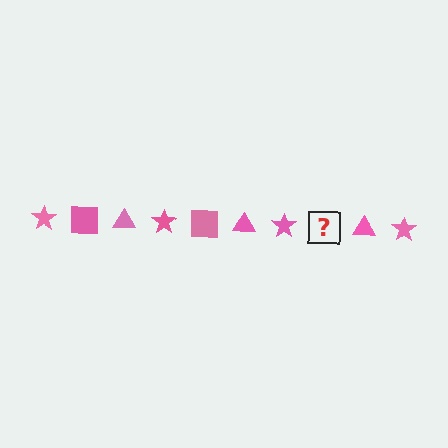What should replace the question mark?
The question mark should be replaced with a pink square.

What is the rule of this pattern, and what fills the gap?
The rule is that the pattern cycles through star, square, triangle shapes in pink. The gap should be filled with a pink square.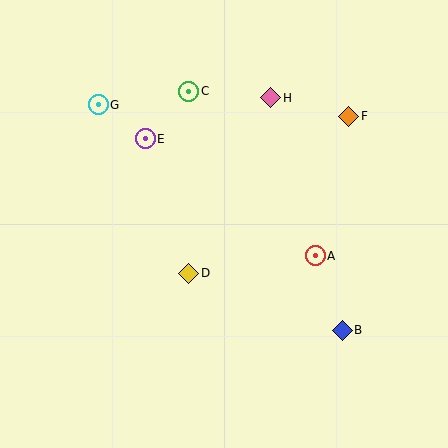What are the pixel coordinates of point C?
Point C is at (189, 91).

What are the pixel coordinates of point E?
Point E is at (145, 139).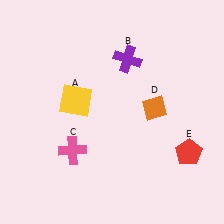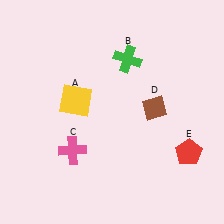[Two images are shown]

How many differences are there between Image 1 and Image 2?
There are 2 differences between the two images.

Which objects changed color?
B changed from purple to green. D changed from orange to brown.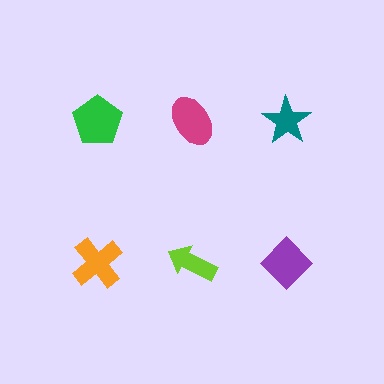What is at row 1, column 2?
A magenta ellipse.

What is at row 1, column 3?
A teal star.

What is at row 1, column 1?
A green pentagon.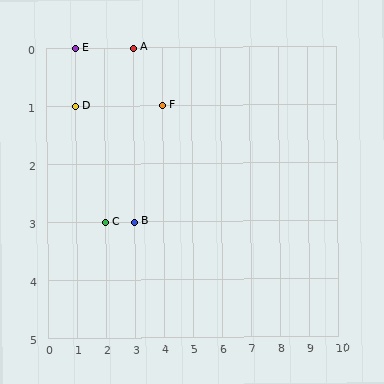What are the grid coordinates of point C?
Point C is at grid coordinates (2, 3).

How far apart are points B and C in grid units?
Points B and C are 1 column apart.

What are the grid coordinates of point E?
Point E is at grid coordinates (1, 0).